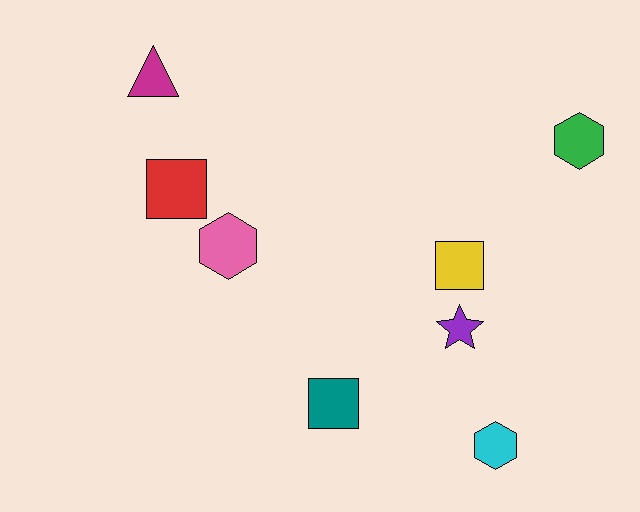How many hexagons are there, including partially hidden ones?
There are 3 hexagons.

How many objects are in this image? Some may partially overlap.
There are 8 objects.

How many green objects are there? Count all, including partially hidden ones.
There is 1 green object.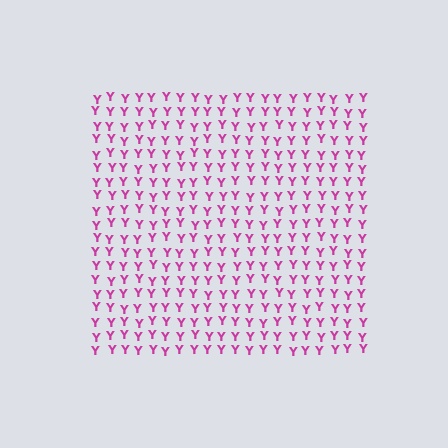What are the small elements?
The small elements are letter Y's.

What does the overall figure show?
The overall figure shows a square.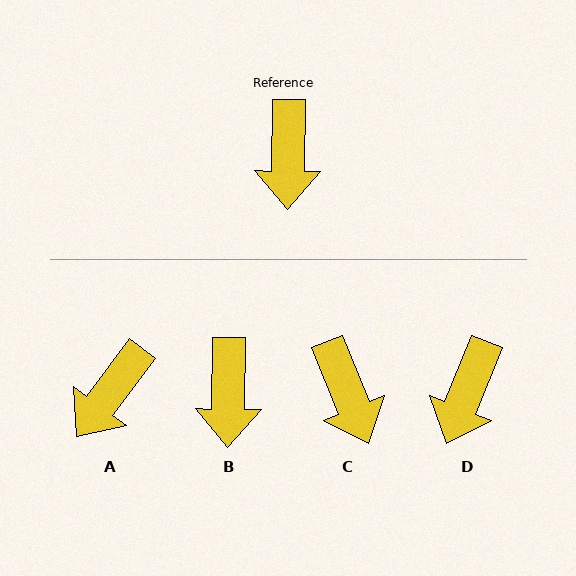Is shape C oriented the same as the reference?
No, it is off by about 23 degrees.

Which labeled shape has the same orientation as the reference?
B.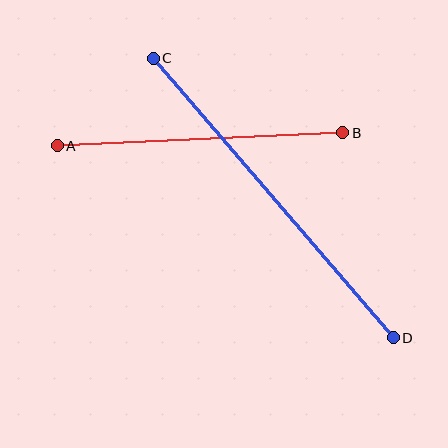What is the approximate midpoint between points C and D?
The midpoint is at approximately (273, 198) pixels.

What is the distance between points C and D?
The distance is approximately 368 pixels.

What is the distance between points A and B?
The distance is approximately 286 pixels.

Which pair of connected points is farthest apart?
Points C and D are farthest apart.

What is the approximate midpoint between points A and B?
The midpoint is at approximately (200, 139) pixels.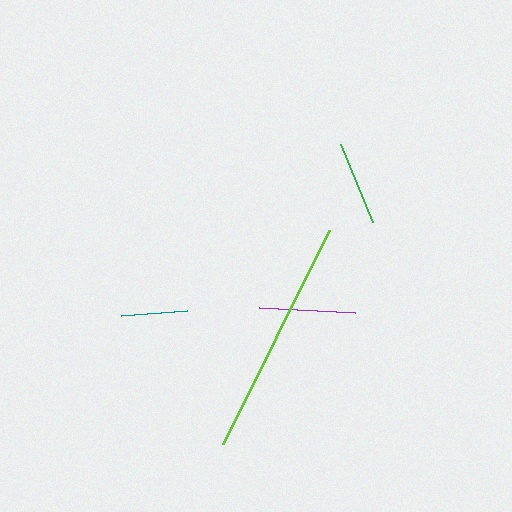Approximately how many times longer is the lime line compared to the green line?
The lime line is approximately 2.8 times the length of the green line.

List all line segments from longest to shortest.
From longest to shortest: lime, purple, green, teal.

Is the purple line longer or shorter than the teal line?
The purple line is longer than the teal line.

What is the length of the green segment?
The green segment is approximately 85 pixels long.